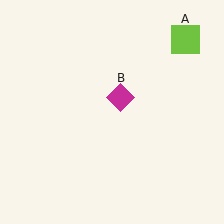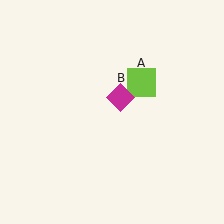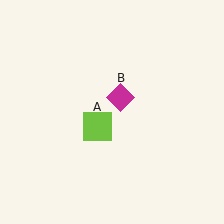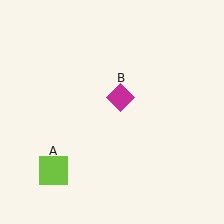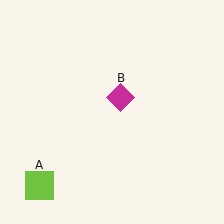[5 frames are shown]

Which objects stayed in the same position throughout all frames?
Magenta diamond (object B) remained stationary.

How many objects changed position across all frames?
1 object changed position: lime square (object A).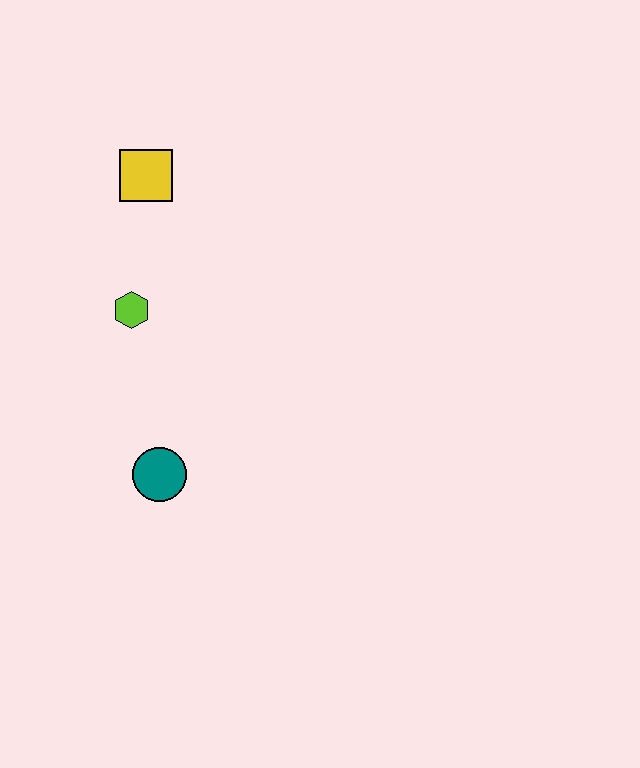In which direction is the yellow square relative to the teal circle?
The yellow square is above the teal circle.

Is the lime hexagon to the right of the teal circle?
No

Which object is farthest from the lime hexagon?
The teal circle is farthest from the lime hexagon.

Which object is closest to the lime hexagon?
The yellow square is closest to the lime hexagon.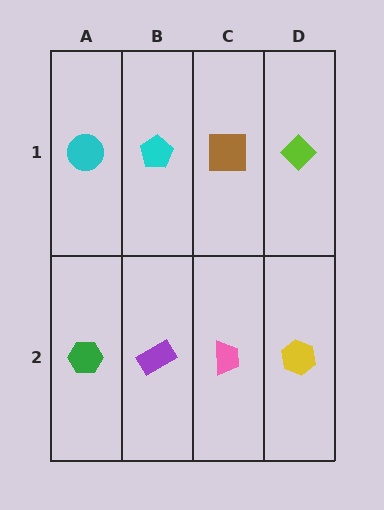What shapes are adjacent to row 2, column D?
A lime diamond (row 1, column D), a pink trapezoid (row 2, column C).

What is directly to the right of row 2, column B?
A pink trapezoid.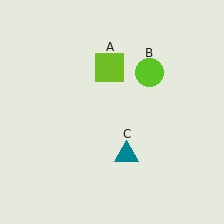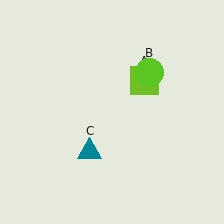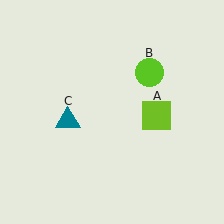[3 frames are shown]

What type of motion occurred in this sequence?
The lime square (object A), teal triangle (object C) rotated clockwise around the center of the scene.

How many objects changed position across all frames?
2 objects changed position: lime square (object A), teal triangle (object C).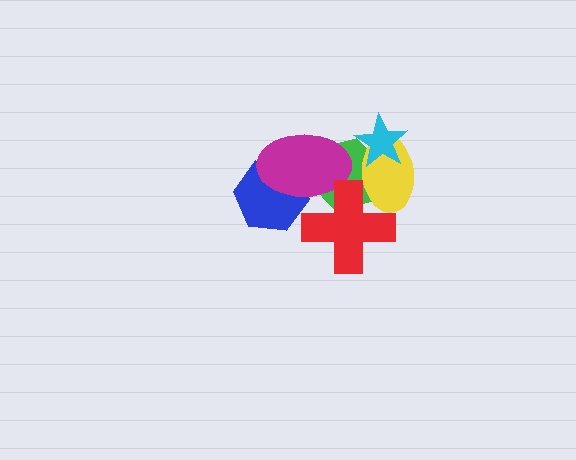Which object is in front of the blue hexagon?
The magenta ellipse is in front of the blue hexagon.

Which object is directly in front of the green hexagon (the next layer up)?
The yellow ellipse is directly in front of the green hexagon.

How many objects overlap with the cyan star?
2 objects overlap with the cyan star.